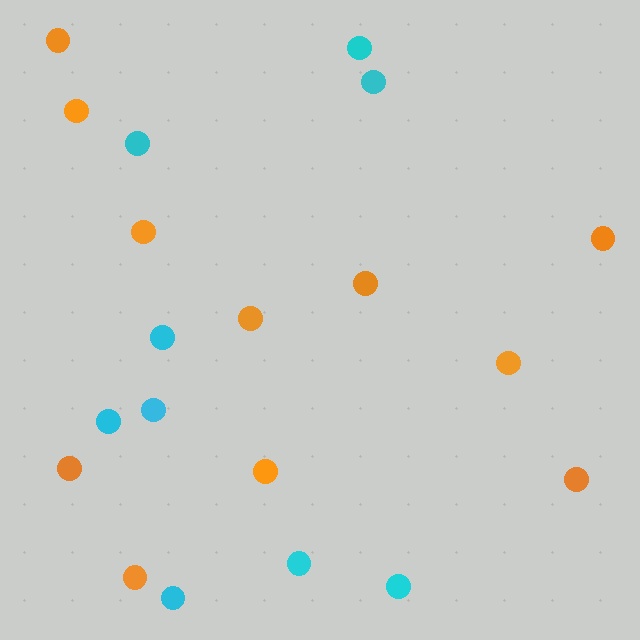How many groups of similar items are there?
There are 2 groups: one group of cyan circles (9) and one group of orange circles (11).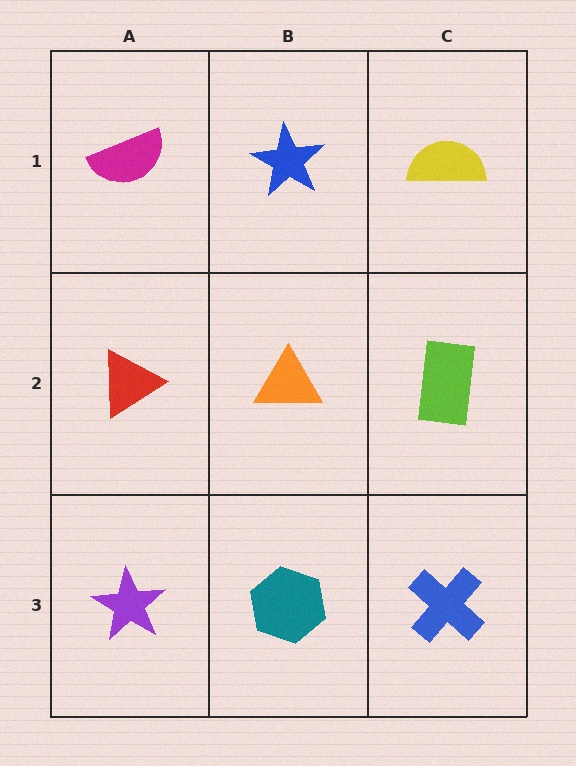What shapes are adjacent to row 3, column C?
A lime rectangle (row 2, column C), a teal hexagon (row 3, column B).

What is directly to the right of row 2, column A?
An orange triangle.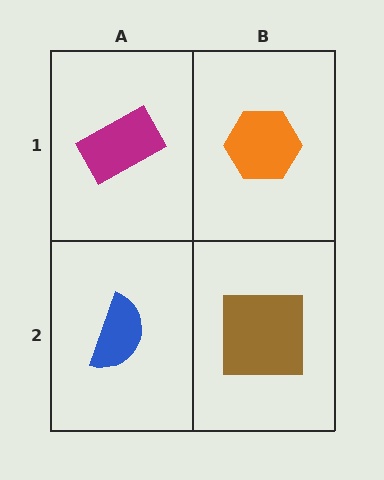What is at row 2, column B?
A brown square.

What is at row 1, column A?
A magenta rectangle.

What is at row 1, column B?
An orange hexagon.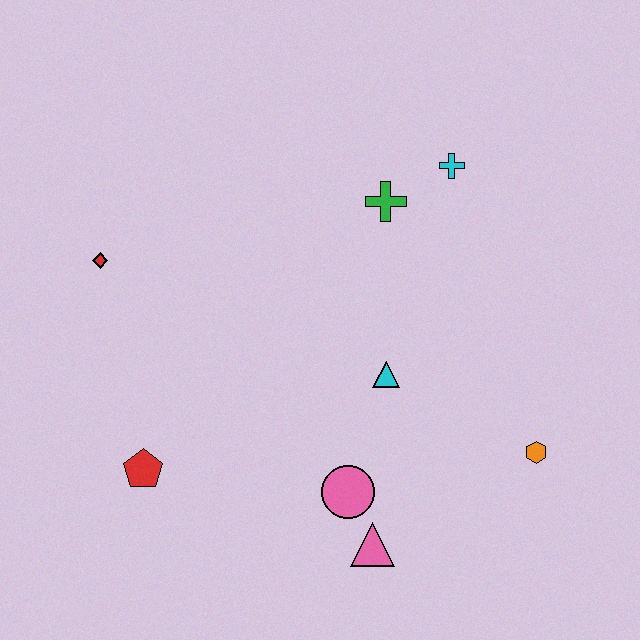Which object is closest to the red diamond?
The red pentagon is closest to the red diamond.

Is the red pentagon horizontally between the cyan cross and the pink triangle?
No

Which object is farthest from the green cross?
The red pentagon is farthest from the green cross.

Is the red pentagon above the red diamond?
No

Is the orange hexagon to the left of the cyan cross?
No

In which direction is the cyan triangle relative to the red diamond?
The cyan triangle is to the right of the red diamond.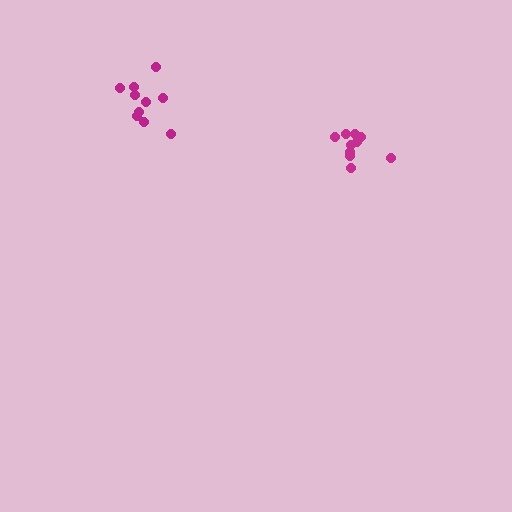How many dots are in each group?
Group 1: 10 dots, Group 2: 10 dots (20 total).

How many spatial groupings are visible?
There are 2 spatial groupings.